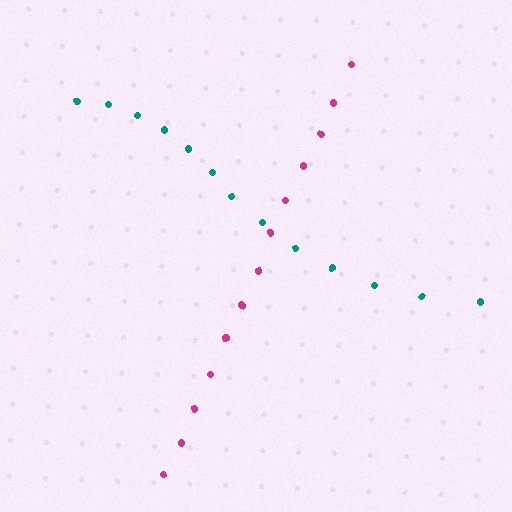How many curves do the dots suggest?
There are 2 distinct paths.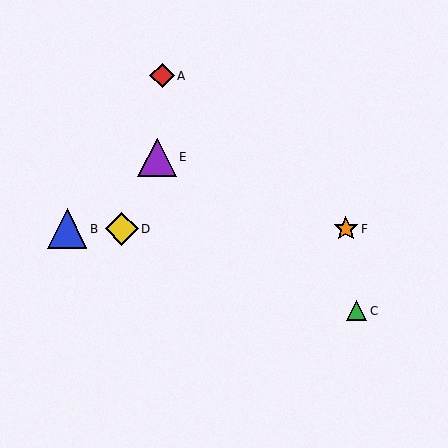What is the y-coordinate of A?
Object A is at y≈76.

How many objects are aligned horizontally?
3 objects (B, D, F) are aligned horizontally.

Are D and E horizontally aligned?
No, D is at y≈229 and E is at y≈157.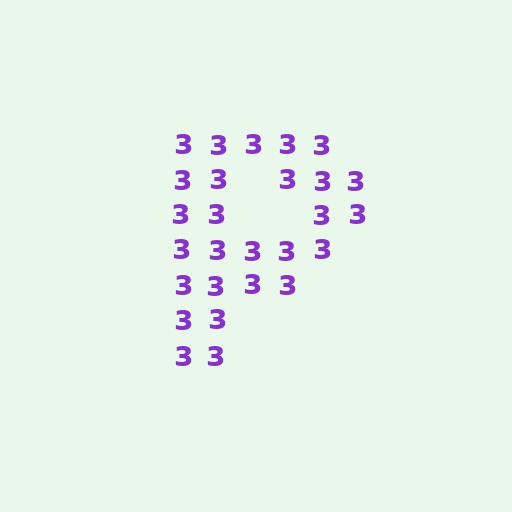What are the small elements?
The small elements are digit 3's.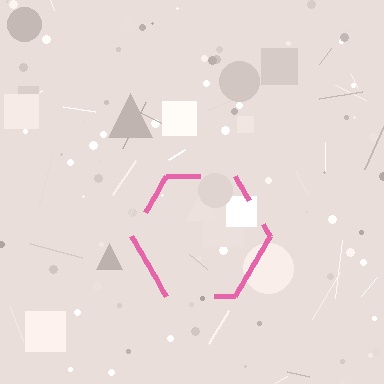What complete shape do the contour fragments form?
The contour fragments form a hexagon.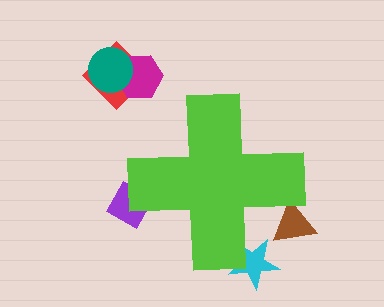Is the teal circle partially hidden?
No, the teal circle is fully visible.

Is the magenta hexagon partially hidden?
No, the magenta hexagon is fully visible.